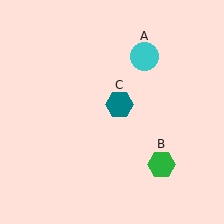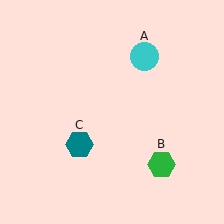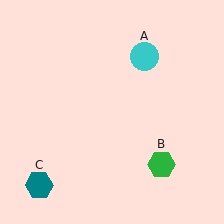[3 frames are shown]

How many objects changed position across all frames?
1 object changed position: teal hexagon (object C).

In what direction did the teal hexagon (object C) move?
The teal hexagon (object C) moved down and to the left.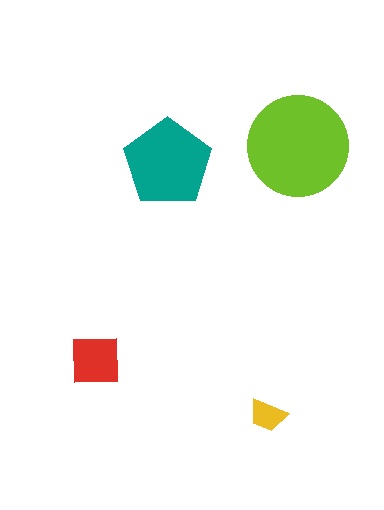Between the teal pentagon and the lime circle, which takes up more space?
The lime circle.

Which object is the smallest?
The yellow trapezoid.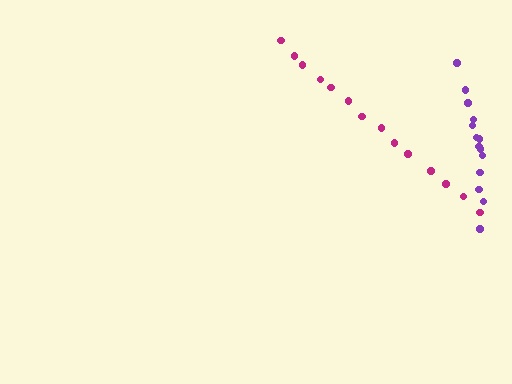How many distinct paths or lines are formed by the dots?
There are 2 distinct paths.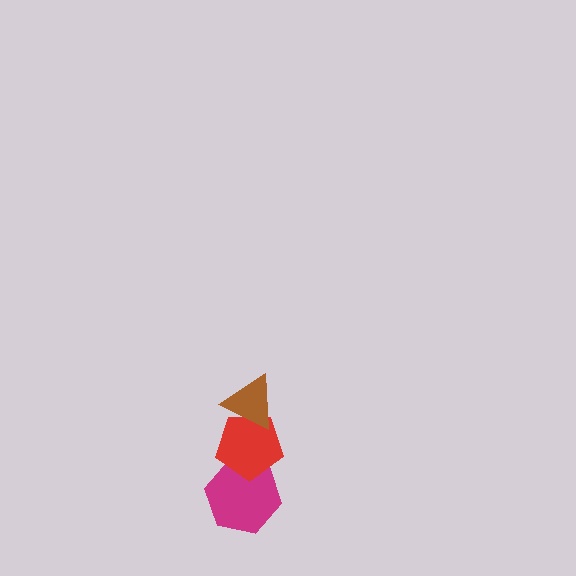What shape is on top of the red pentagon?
The brown triangle is on top of the red pentagon.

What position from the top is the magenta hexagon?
The magenta hexagon is 3rd from the top.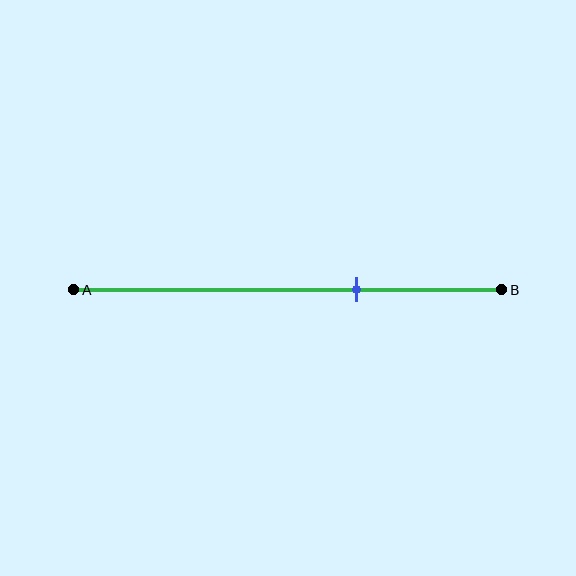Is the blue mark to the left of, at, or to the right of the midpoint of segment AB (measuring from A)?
The blue mark is to the right of the midpoint of segment AB.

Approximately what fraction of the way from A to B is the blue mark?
The blue mark is approximately 65% of the way from A to B.